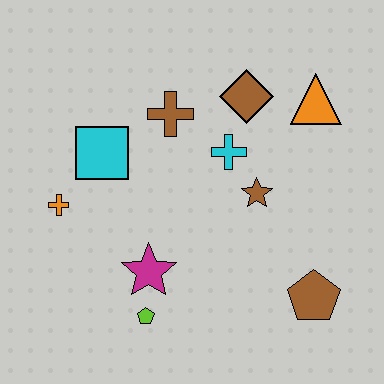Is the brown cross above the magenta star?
Yes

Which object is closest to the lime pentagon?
The magenta star is closest to the lime pentagon.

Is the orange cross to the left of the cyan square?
Yes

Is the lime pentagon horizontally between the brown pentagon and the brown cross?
No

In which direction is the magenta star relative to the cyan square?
The magenta star is below the cyan square.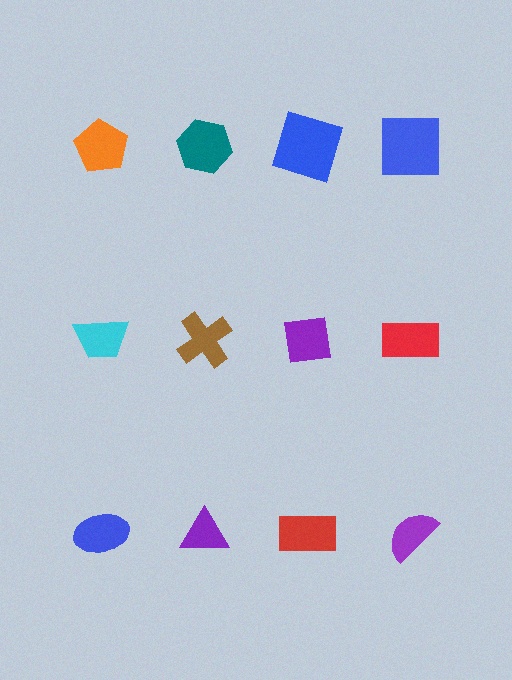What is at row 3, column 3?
A red rectangle.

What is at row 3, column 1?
A blue ellipse.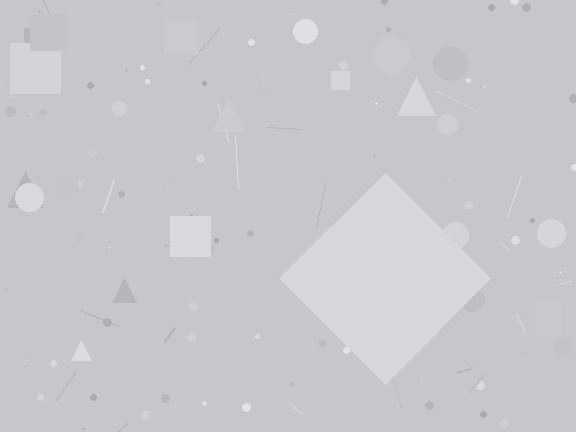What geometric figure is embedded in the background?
A diamond is embedded in the background.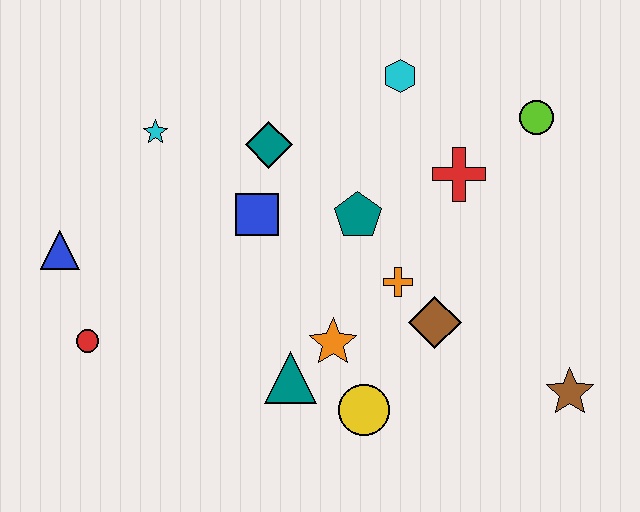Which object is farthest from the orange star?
The lime circle is farthest from the orange star.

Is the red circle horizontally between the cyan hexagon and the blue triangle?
Yes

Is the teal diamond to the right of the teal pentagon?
No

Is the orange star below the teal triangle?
No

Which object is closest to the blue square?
The teal diamond is closest to the blue square.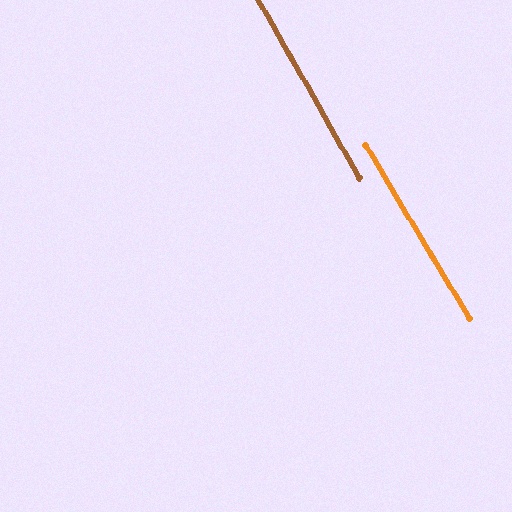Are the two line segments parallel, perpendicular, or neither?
Parallel — their directions differ by only 1.7°.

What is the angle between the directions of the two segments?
Approximately 2 degrees.